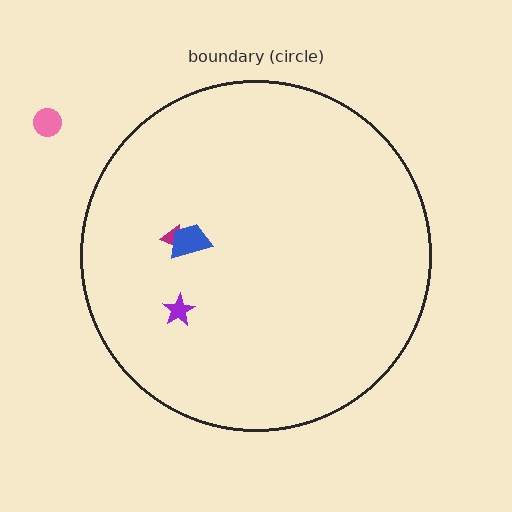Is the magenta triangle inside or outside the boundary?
Inside.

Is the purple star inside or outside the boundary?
Inside.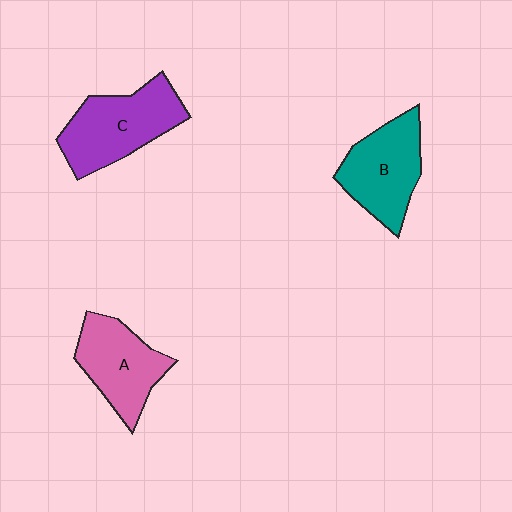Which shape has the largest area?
Shape C (purple).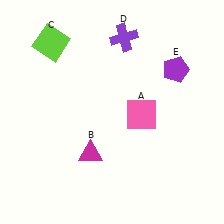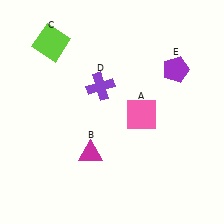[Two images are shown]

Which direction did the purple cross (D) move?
The purple cross (D) moved down.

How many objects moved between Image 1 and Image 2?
1 object moved between the two images.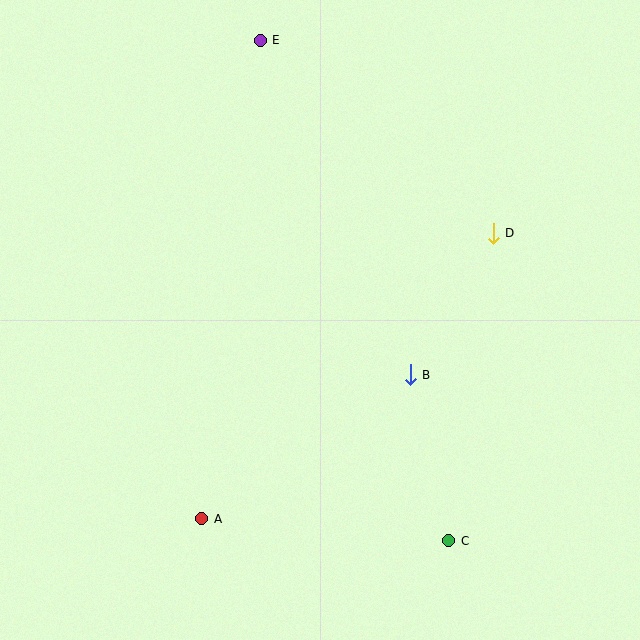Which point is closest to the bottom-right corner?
Point C is closest to the bottom-right corner.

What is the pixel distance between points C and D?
The distance between C and D is 310 pixels.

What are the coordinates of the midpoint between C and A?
The midpoint between C and A is at (325, 530).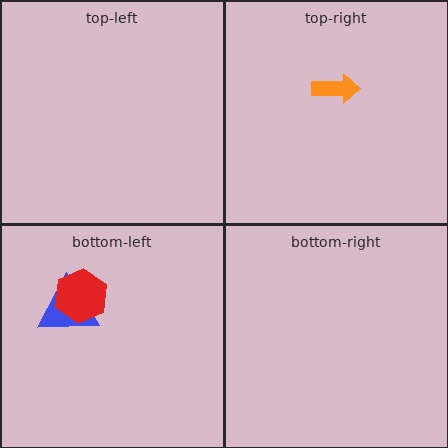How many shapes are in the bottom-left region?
2.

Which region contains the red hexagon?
The bottom-left region.